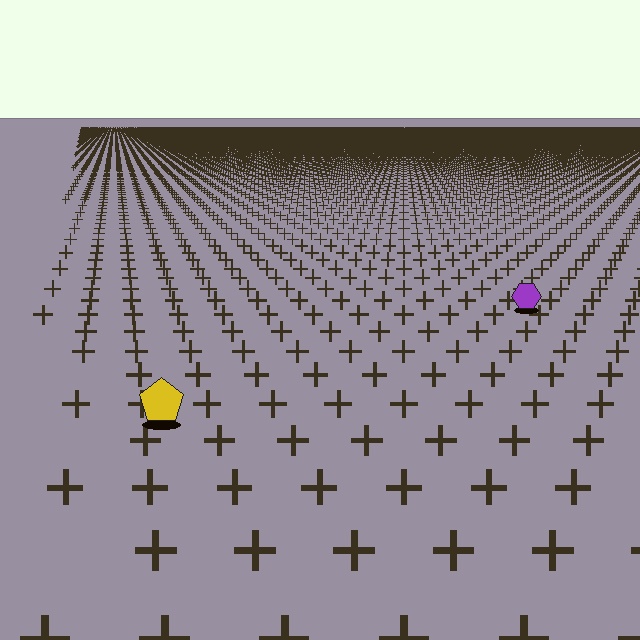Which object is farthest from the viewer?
The purple hexagon is farthest from the viewer. It appears smaller and the ground texture around it is denser.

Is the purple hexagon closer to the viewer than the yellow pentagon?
No. The yellow pentagon is closer — you can tell from the texture gradient: the ground texture is coarser near it.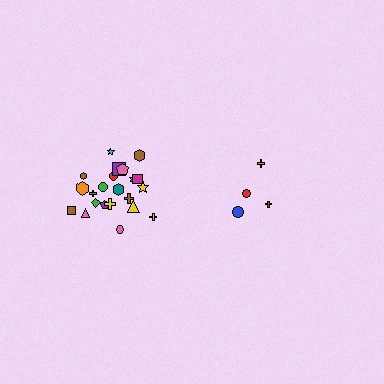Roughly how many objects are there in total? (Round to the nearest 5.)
Roughly 25 objects in total.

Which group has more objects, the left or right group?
The left group.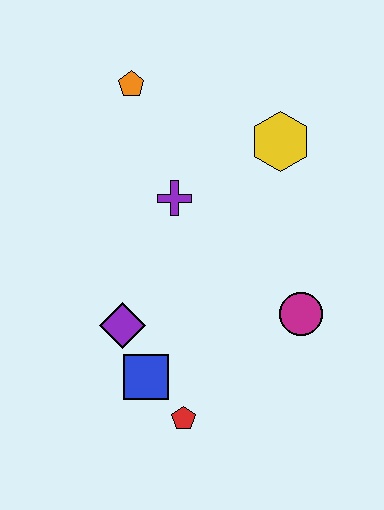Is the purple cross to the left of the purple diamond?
No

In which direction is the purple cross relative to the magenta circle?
The purple cross is to the left of the magenta circle.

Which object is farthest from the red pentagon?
The orange pentagon is farthest from the red pentagon.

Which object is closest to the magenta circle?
The red pentagon is closest to the magenta circle.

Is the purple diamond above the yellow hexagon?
No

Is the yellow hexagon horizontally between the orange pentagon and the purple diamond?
No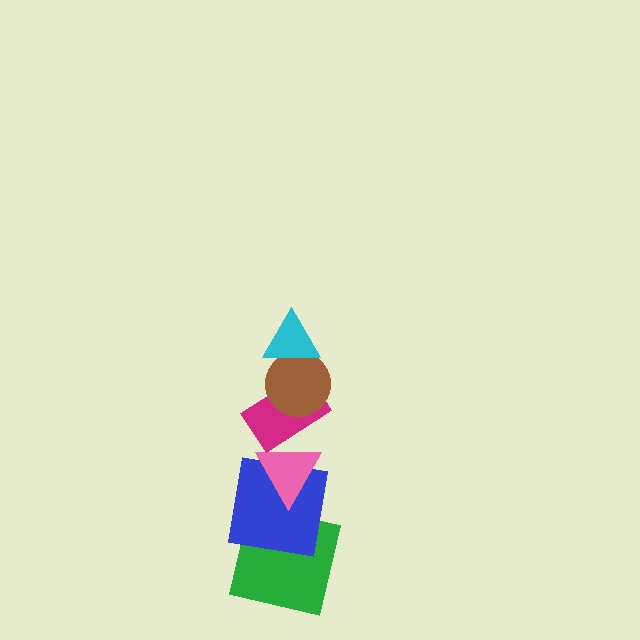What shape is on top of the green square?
The blue square is on top of the green square.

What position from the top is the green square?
The green square is 6th from the top.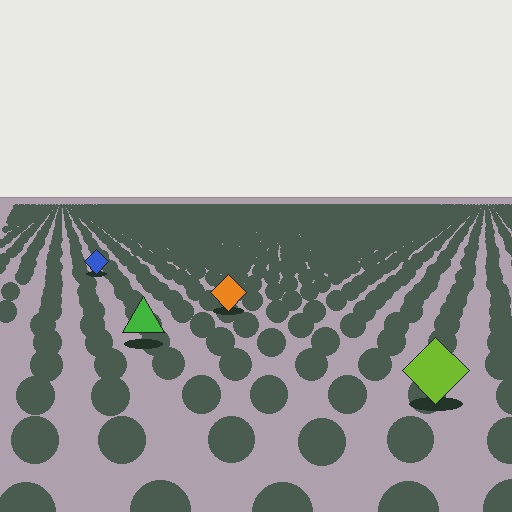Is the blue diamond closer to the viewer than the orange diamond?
No. The orange diamond is closer — you can tell from the texture gradient: the ground texture is coarser near it.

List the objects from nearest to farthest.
From nearest to farthest: the lime diamond, the green triangle, the orange diamond, the blue diamond.